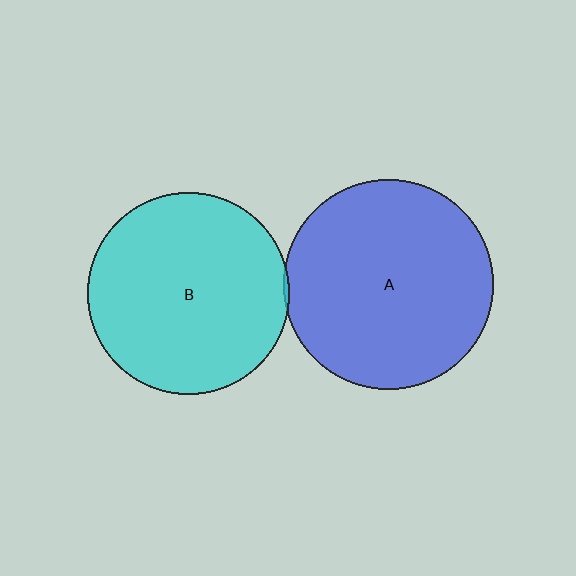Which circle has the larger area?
Circle A (blue).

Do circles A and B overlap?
Yes.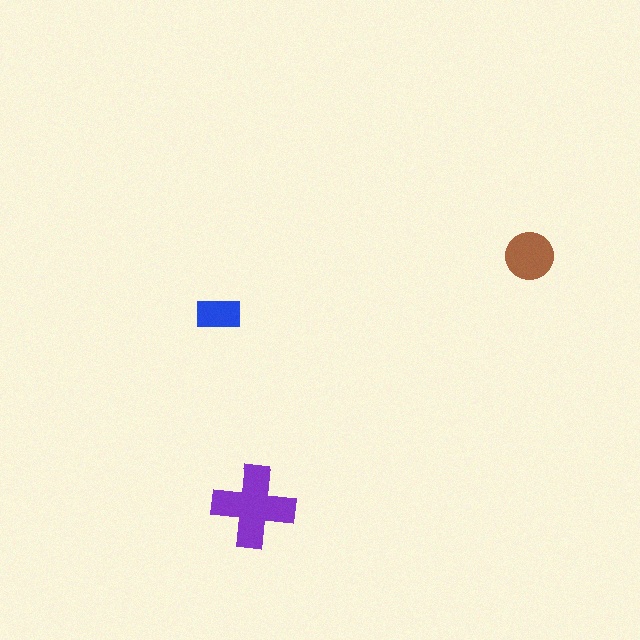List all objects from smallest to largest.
The blue rectangle, the brown circle, the purple cross.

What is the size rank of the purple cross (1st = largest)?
1st.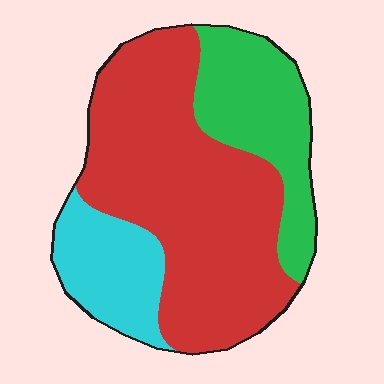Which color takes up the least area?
Cyan, at roughly 15%.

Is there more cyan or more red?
Red.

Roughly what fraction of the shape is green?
Green covers 24% of the shape.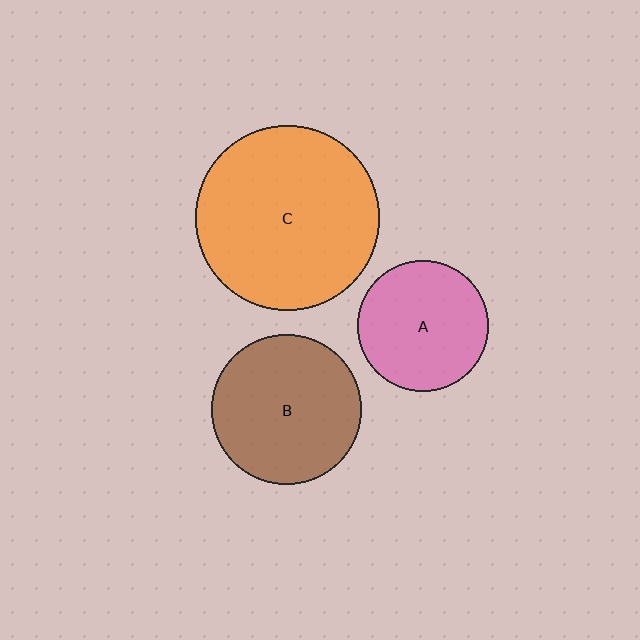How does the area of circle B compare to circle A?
Approximately 1.3 times.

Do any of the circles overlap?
No, none of the circles overlap.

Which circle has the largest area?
Circle C (orange).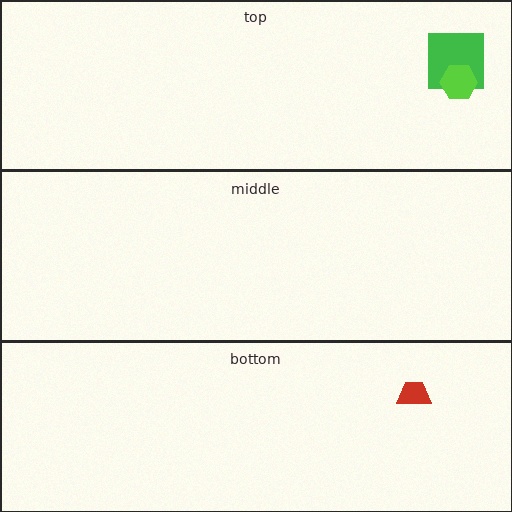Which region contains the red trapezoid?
The bottom region.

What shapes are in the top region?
The green square, the lime hexagon.